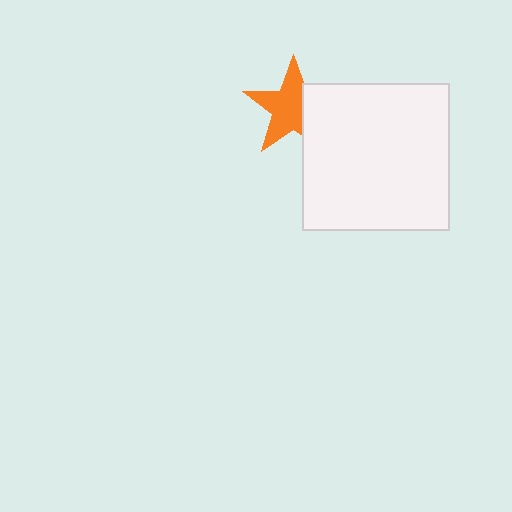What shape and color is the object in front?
The object in front is a white square.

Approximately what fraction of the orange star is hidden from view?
Roughly 34% of the orange star is hidden behind the white square.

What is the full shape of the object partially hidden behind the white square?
The partially hidden object is an orange star.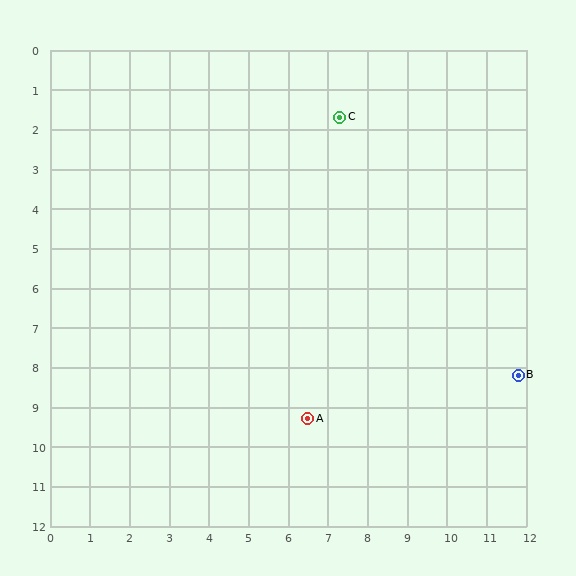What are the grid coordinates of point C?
Point C is at approximately (7.3, 1.7).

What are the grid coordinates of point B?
Point B is at approximately (11.8, 8.2).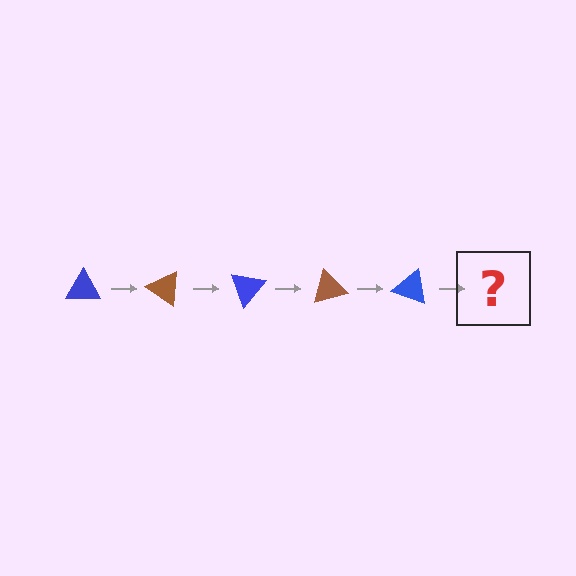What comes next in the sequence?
The next element should be a brown triangle, rotated 175 degrees from the start.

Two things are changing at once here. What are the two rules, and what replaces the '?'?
The two rules are that it rotates 35 degrees each step and the color cycles through blue and brown. The '?' should be a brown triangle, rotated 175 degrees from the start.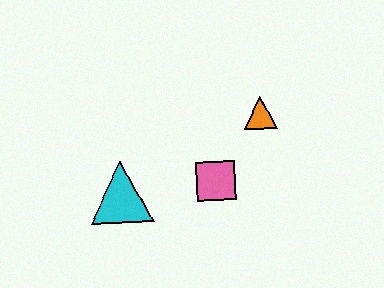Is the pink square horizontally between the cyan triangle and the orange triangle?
Yes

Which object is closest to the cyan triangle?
The pink square is closest to the cyan triangle.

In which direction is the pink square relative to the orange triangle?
The pink square is below the orange triangle.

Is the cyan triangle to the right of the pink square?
No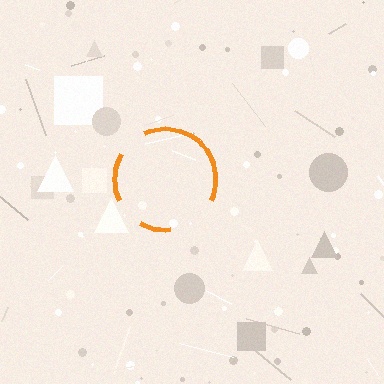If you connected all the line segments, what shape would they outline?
They would outline a circle.